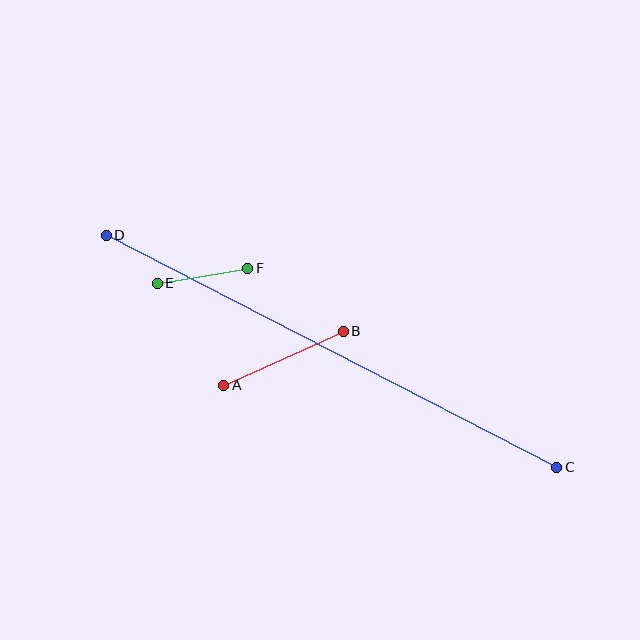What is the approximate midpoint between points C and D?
The midpoint is at approximately (332, 351) pixels.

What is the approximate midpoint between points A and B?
The midpoint is at approximately (284, 358) pixels.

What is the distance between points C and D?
The distance is approximately 507 pixels.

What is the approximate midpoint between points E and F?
The midpoint is at approximately (202, 276) pixels.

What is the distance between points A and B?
The distance is approximately 131 pixels.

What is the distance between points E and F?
The distance is approximately 92 pixels.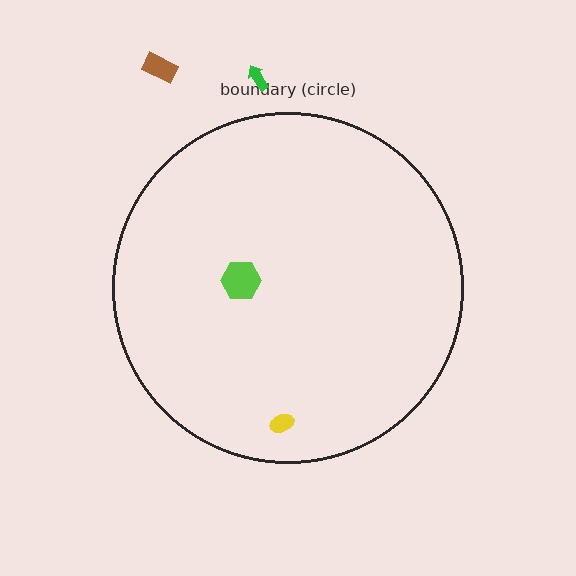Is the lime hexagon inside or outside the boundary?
Inside.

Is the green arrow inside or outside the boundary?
Outside.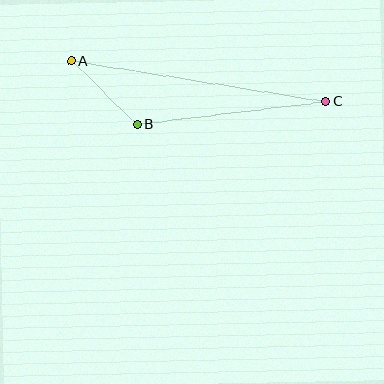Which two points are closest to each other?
Points A and B are closest to each other.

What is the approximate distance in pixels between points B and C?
The distance between B and C is approximately 190 pixels.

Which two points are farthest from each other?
Points A and C are farthest from each other.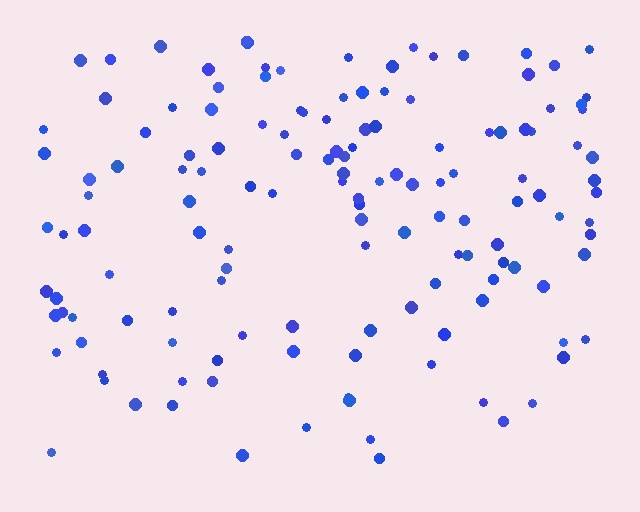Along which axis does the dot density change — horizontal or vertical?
Vertical.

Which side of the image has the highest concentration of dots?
The top.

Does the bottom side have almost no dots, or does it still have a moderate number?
Still a moderate number, just noticeably fewer than the top.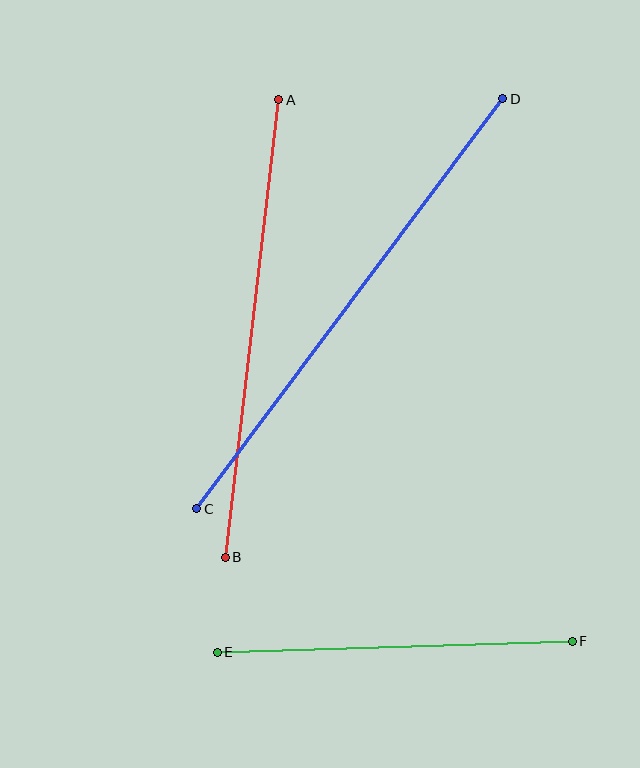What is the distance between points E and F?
The distance is approximately 355 pixels.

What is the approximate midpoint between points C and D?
The midpoint is at approximately (350, 304) pixels.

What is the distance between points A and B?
The distance is approximately 460 pixels.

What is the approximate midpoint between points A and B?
The midpoint is at approximately (252, 328) pixels.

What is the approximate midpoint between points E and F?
The midpoint is at approximately (395, 647) pixels.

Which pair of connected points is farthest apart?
Points C and D are farthest apart.